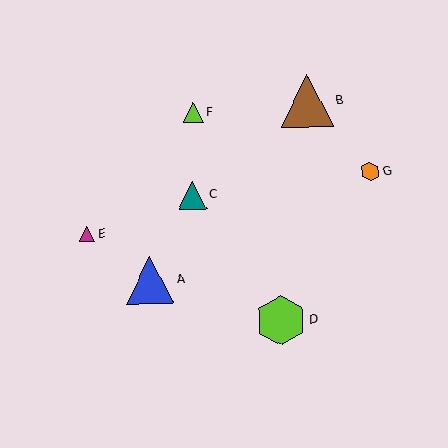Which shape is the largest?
The brown triangle (labeled B) is the largest.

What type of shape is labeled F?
Shape F is a lime triangle.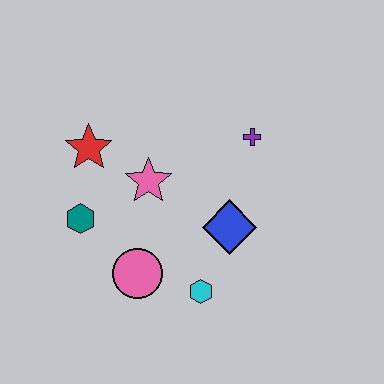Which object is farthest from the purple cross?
The teal hexagon is farthest from the purple cross.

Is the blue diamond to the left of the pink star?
No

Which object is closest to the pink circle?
The cyan hexagon is closest to the pink circle.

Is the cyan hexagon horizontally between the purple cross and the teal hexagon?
Yes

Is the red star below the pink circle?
No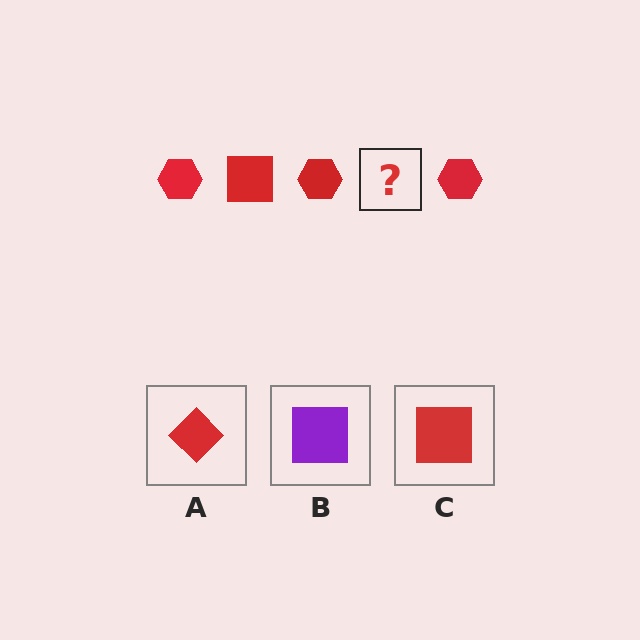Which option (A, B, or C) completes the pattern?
C.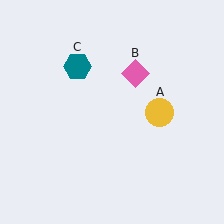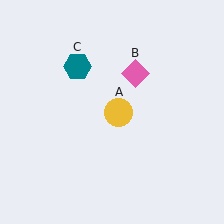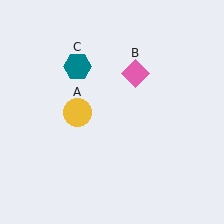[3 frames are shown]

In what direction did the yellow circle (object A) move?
The yellow circle (object A) moved left.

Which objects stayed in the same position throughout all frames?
Pink diamond (object B) and teal hexagon (object C) remained stationary.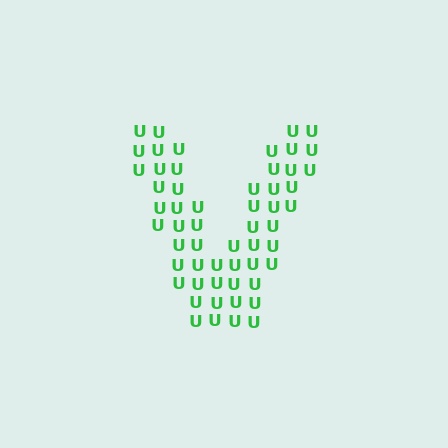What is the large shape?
The large shape is the letter V.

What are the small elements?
The small elements are letter U's.